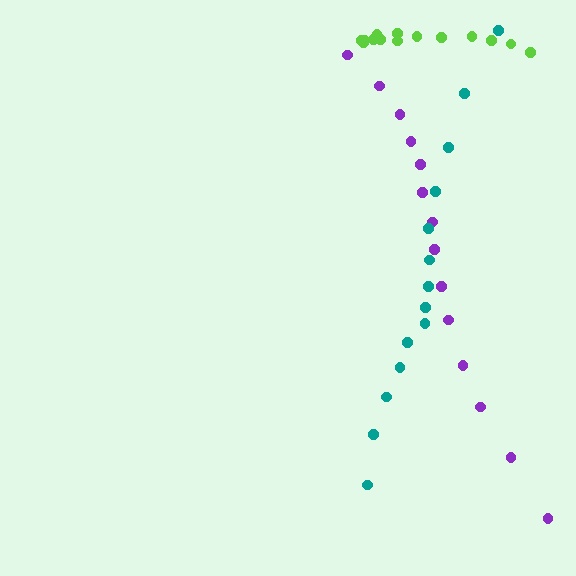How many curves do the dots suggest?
There are 3 distinct paths.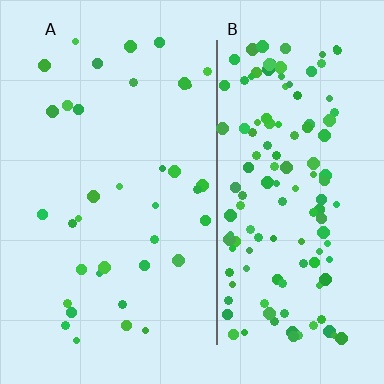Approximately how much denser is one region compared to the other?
Approximately 3.8× — region B over region A.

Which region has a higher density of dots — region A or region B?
B (the right).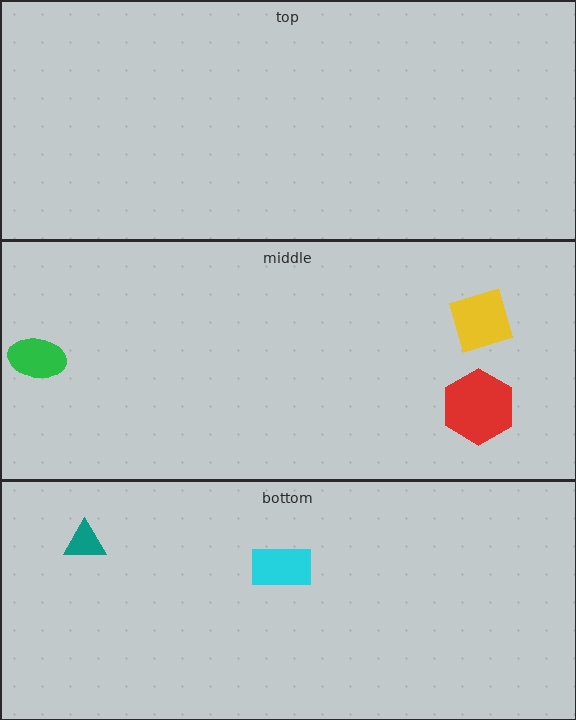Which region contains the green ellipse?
The middle region.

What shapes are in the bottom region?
The cyan rectangle, the teal triangle.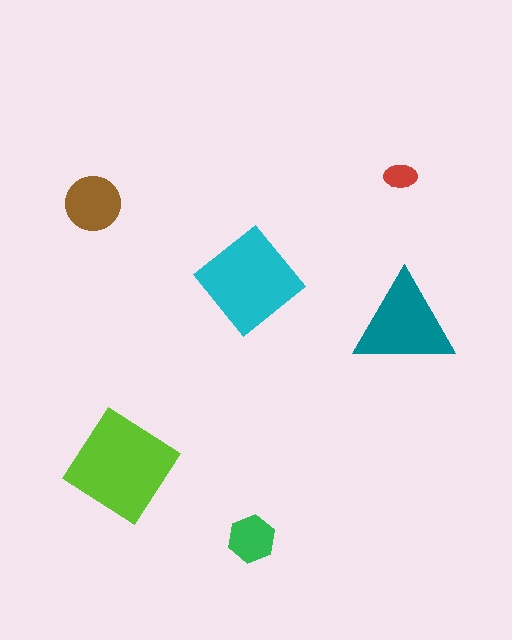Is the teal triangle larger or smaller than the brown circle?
Larger.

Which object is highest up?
The red ellipse is topmost.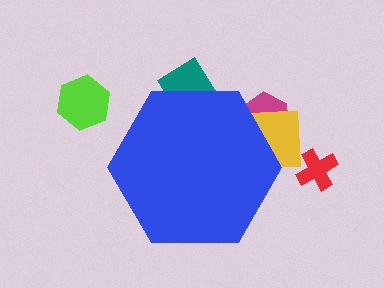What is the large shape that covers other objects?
A blue hexagon.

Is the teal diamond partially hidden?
Yes, the teal diamond is partially hidden behind the blue hexagon.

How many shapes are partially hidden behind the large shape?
3 shapes are partially hidden.